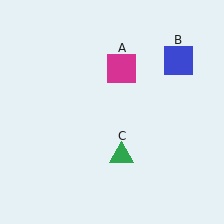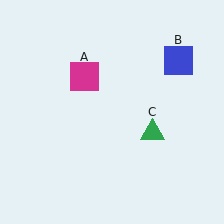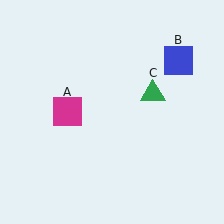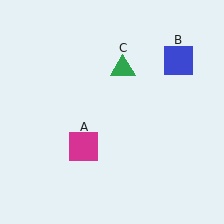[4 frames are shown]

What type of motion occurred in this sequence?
The magenta square (object A), green triangle (object C) rotated counterclockwise around the center of the scene.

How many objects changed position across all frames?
2 objects changed position: magenta square (object A), green triangle (object C).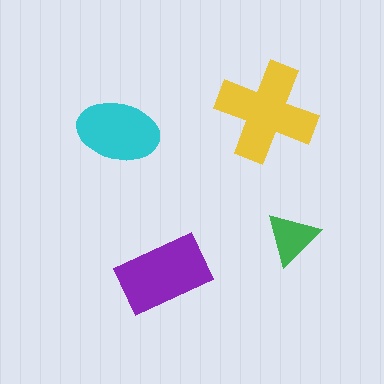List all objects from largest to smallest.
The yellow cross, the purple rectangle, the cyan ellipse, the green triangle.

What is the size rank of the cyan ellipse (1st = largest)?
3rd.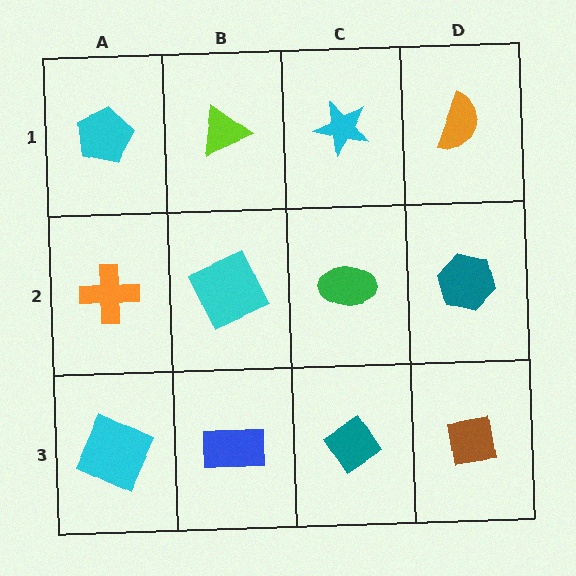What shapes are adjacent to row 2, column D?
An orange semicircle (row 1, column D), a brown square (row 3, column D), a green ellipse (row 2, column C).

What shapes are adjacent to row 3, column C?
A green ellipse (row 2, column C), a blue rectangle (row 3, column B), a brown square (row 3, column D).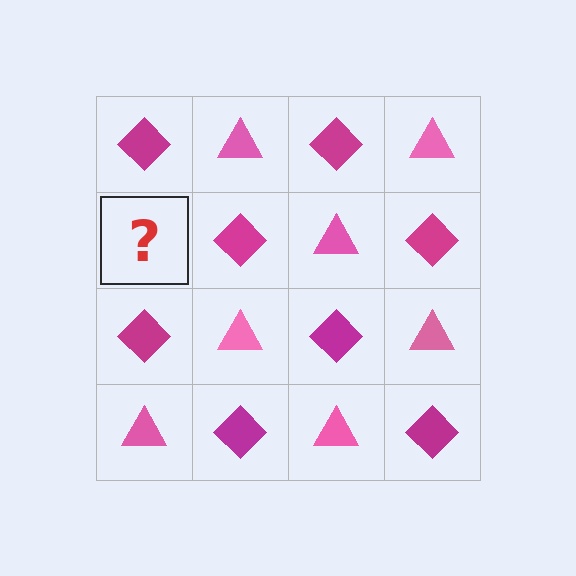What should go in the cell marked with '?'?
The missing cell should contain a pink triangle.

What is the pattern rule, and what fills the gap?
The rule is that it alternates magenta diamond and pink triangle in a checkerboard pattern. The gap should be filled with a pink triangle.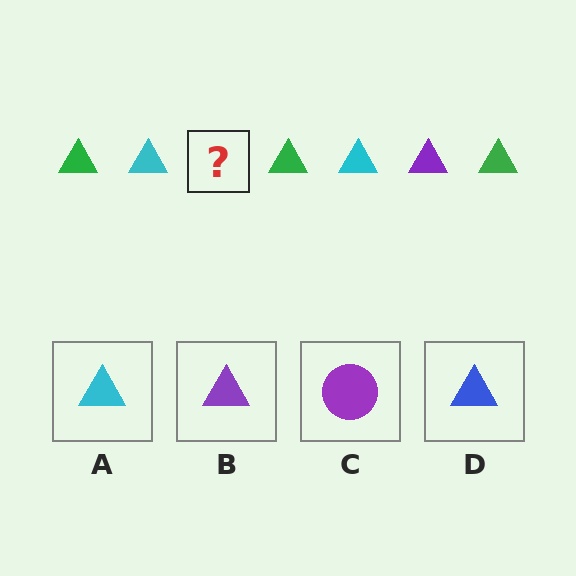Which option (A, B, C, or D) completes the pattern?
B.